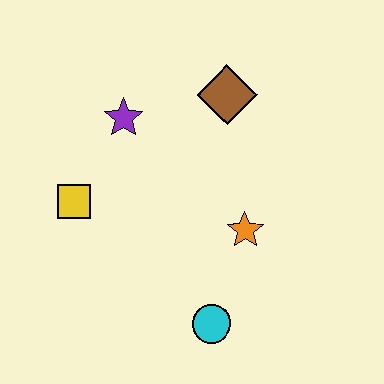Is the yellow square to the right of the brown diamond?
No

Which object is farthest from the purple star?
The cyan circle is farthest from the purple star.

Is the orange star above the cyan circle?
Yes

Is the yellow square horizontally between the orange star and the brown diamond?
No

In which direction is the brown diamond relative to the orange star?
The brown diamond is above the orange star.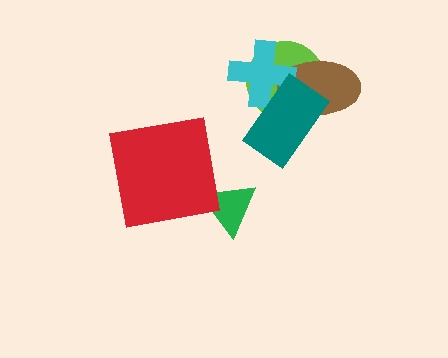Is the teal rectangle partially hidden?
No, no other shape covers it.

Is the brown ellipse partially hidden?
Yes, it is partially covered by another shape.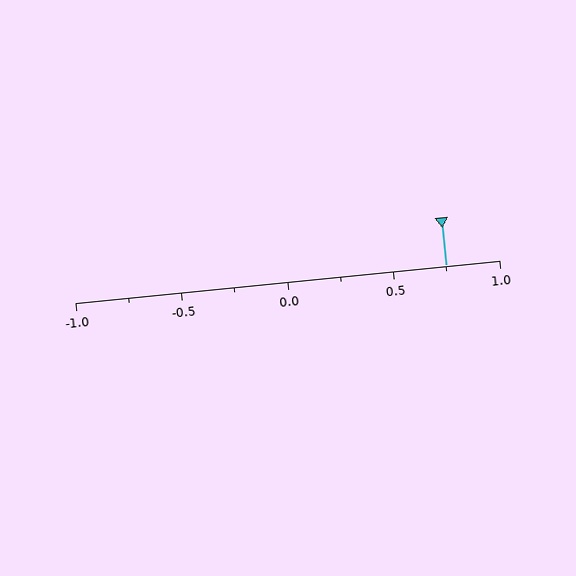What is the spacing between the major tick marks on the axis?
The major ticks are spaced 0.5 apart.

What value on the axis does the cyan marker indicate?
The marker indicates approximately 0.75.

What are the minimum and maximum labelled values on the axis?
The axis runs from -1.0 to 1.0.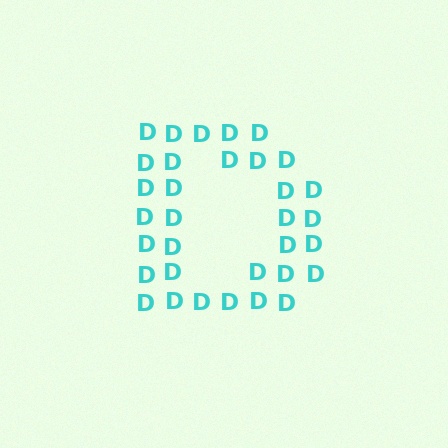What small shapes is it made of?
It is made of small letter D's.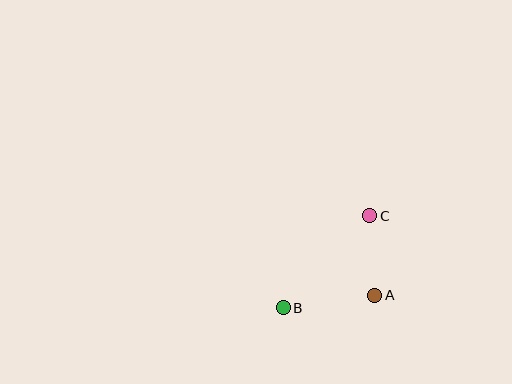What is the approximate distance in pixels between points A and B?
The distance between A and B is approximately 92 pixels.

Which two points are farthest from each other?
Points B and C are farthest from each other.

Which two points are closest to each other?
Points A and C are closest to each other.